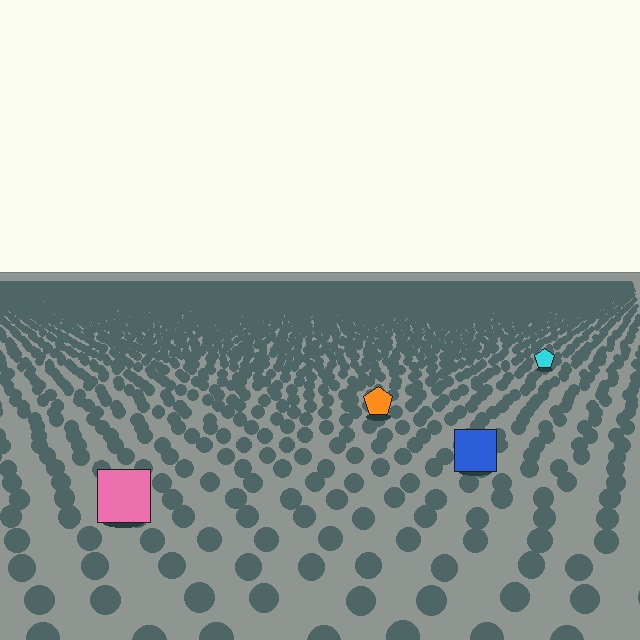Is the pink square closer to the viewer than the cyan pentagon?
Yes. The pink square is closer — you can tell from the texture gradient: the ground texture is coarser near it.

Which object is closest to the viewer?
The pink square is closest. The texture marks near it are larger and more spread out.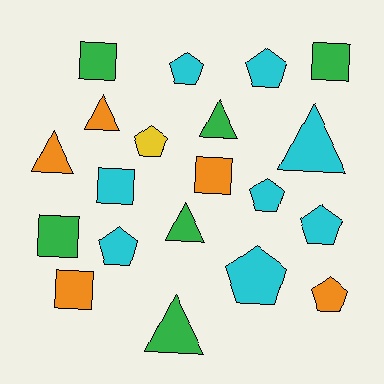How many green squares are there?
There are 3 green squares.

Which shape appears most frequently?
Pentagon, with 8 objects.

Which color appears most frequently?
Cyan, with 8 objects.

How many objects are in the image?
There are 20 objects.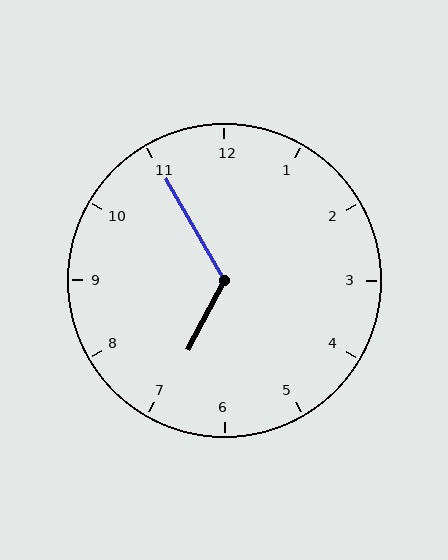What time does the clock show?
6:55.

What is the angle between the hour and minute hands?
Approximately 122 degrees.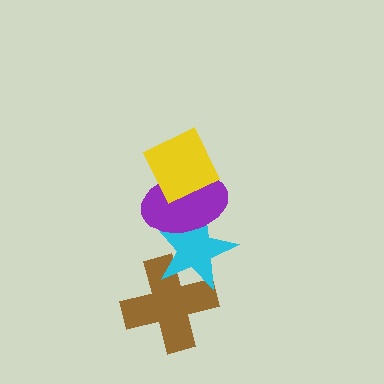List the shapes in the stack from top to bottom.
From top to bottom: the yellow diamond, the purple ellipse, the cyan star, the brown cross.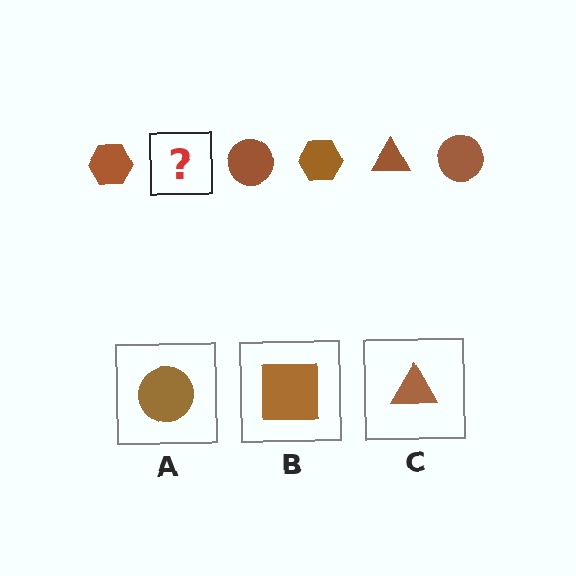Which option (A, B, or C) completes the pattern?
C.